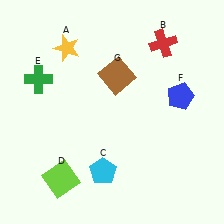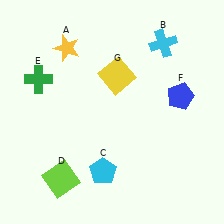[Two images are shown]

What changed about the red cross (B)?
In Image 1, B is red. In Image 2, it changed to cyan.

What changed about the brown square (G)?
In Image 1, G is brown. In Image 2, it changed to yellow.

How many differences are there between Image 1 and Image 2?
There are 2 differences between the two images.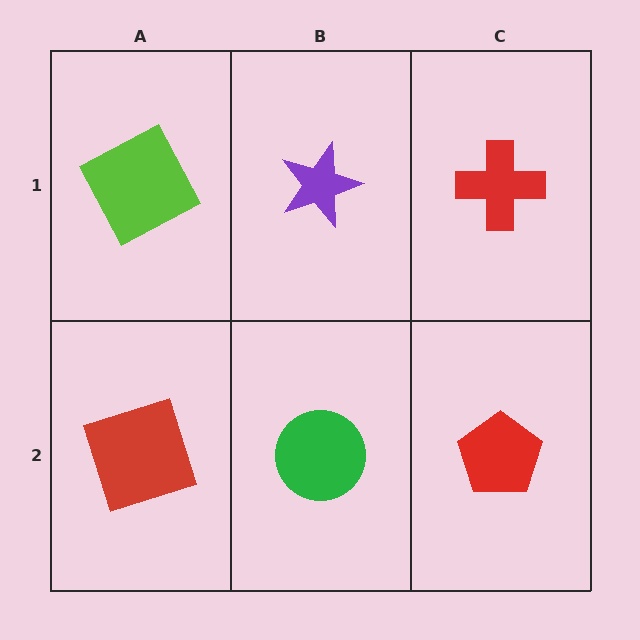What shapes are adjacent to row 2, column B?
A purple star (row 1, column B), a red square (row 2, column A), a red pentagon (row 2, column C).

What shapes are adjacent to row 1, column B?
A green circle (row 2, column B), a lime square (row 1, column A), a red cross (row 1, column C).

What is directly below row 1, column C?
A red pentagon.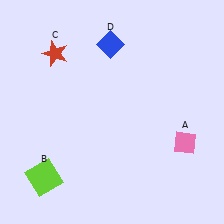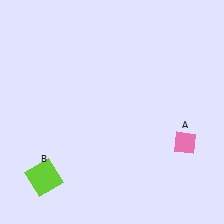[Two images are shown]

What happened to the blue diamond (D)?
The blue diamond (D) was removed in Image 2. It was in the top-left area of Image 1.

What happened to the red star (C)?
The red star (C) was removed in Image 2. It was in the top-left area of Image 1.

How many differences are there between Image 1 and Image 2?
There are 2 differences between the two images.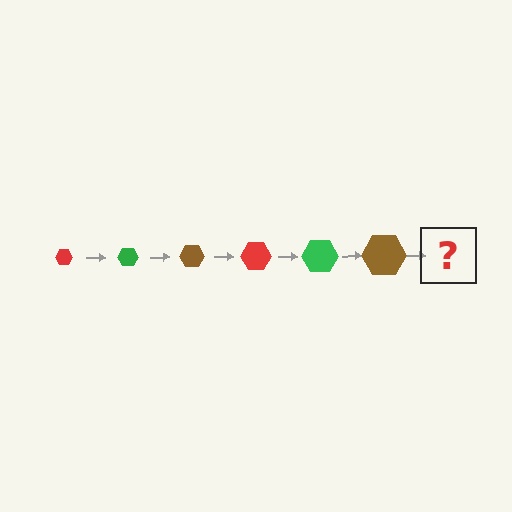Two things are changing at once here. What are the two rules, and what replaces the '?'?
The two rules are that the hexagon grows larger each step and the color cycles through red, green, and brown. The '?' should be a red hexagon, larger than the previous one.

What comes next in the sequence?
The next element should be a red hexagon, larger than the previous one.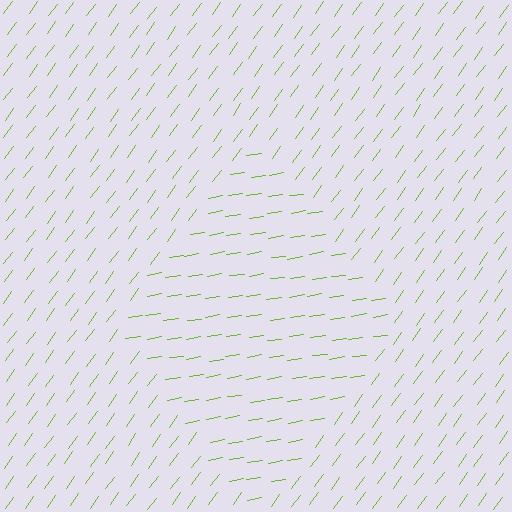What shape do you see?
I see a diamond.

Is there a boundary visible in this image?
Yes, there is a texture boundary formed by a change in line orientation.